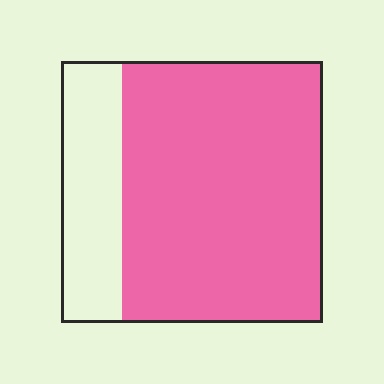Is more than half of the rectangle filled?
Yes.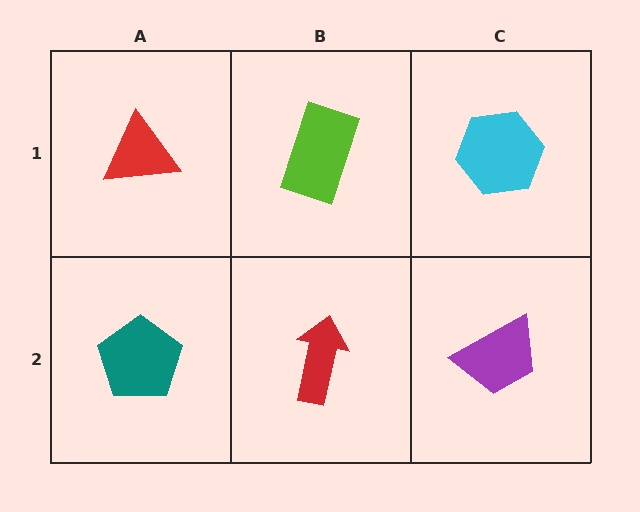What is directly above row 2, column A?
A red triangle.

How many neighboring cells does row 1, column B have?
3.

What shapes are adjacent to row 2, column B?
A lime rectangle (row 1, column B), a teal pentagon (row 2, column A), a purple trapezoid (row 2, column C).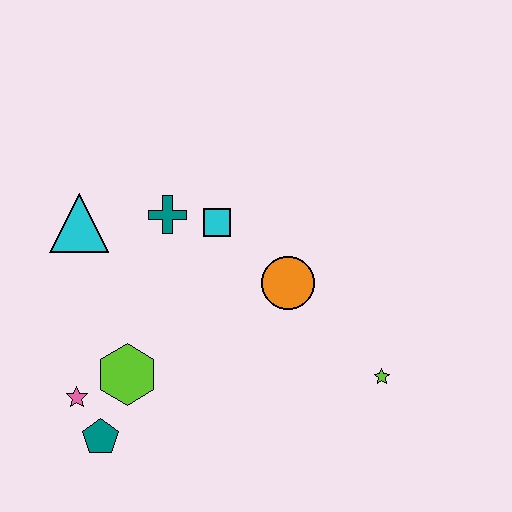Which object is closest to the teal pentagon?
The pink star is closest to the teal pentagon.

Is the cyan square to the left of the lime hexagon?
No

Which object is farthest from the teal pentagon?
The lime star is farthest from the teal pentagon.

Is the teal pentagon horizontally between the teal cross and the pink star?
Yes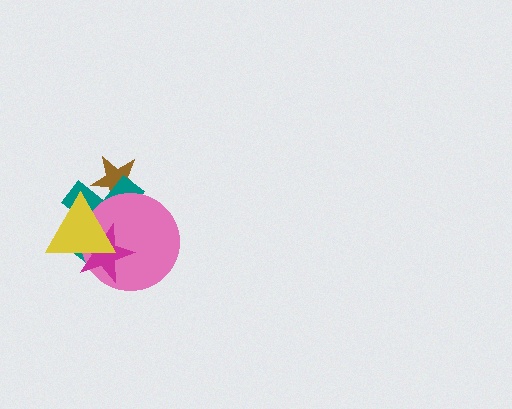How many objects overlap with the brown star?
2 objects overlap with the brown star.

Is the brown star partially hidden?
Yes, it is partially covered by another shape.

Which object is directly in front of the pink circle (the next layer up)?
The magenta star is directly in front of the pink circle.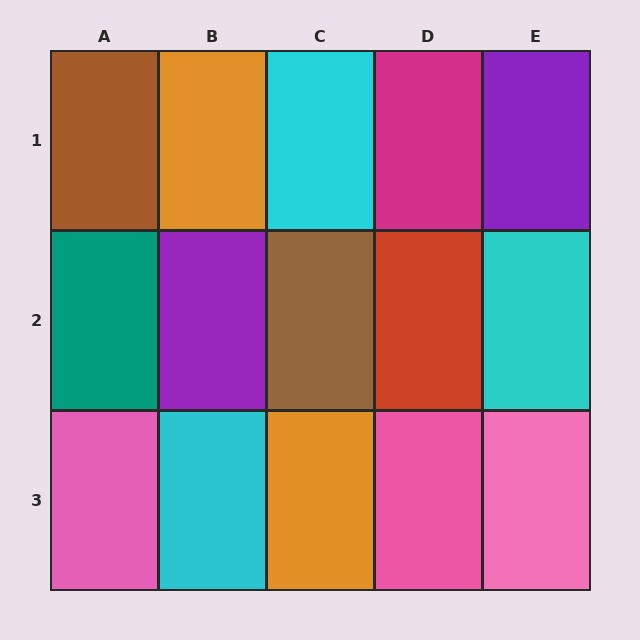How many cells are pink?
3 cells are pink.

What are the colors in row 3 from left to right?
Pink, cyan, orange, pink, pink.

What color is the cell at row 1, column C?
Cyan.